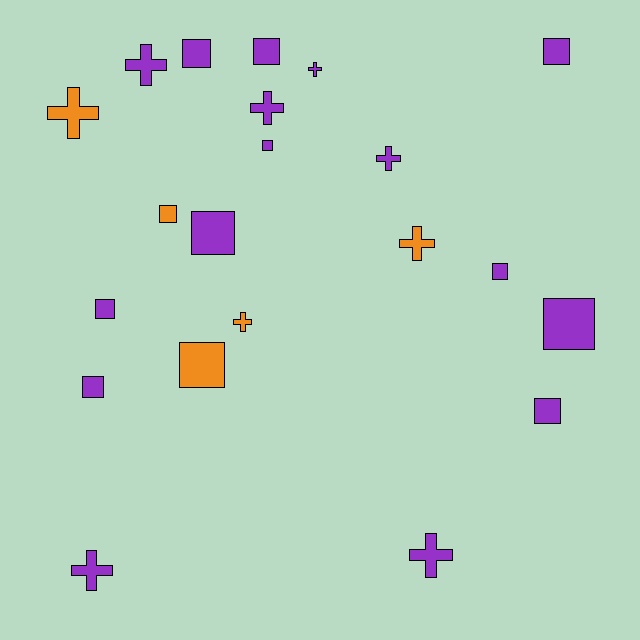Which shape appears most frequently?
Square, with 12 objects.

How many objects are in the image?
There are 21 objects.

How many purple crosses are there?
There are 6 purple crosses.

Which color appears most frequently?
Purple, with 16 objects.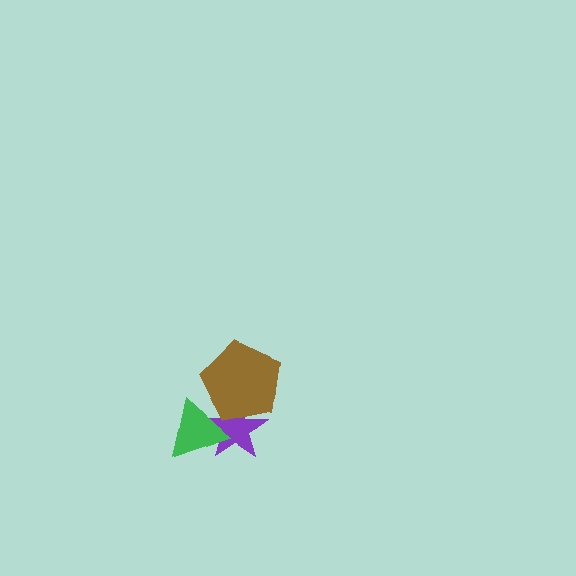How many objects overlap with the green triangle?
2 objects overlap with the green triangle.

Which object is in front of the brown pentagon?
The green triangle is in front of the brown pentagon.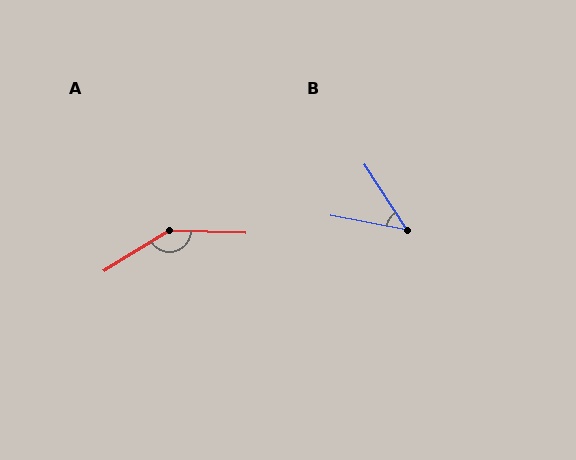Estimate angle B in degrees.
Approximately 46 degrees.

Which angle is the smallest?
B, at approximately 46 degrees.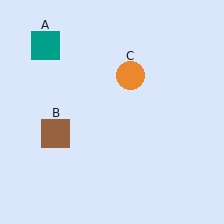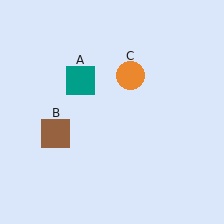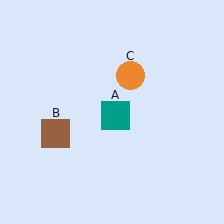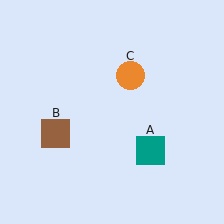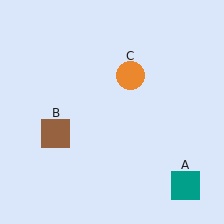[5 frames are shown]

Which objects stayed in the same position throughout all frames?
Brown square (object B) and orange circle (object C) remained stationary.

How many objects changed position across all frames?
1 object changed position: teal square (object A).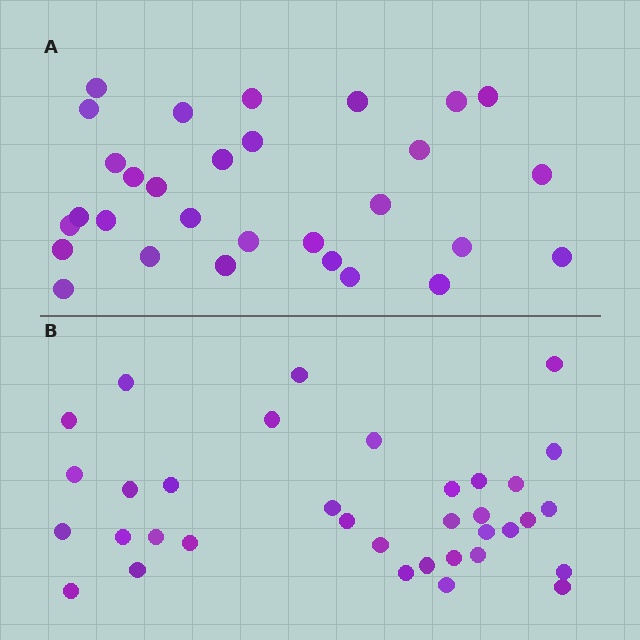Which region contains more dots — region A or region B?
Region B (the bottom region) has more dots.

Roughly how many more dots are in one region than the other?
Region B has about 5 more dots than region A.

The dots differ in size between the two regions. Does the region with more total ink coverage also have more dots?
No. Region A has more total ink coverage because its dots are larger, but region B actually contains more individual dots. Total area can be misleading — the number of items is what matters here.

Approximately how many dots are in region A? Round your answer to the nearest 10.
About 30 dots.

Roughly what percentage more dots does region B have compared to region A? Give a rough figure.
About 15% more.